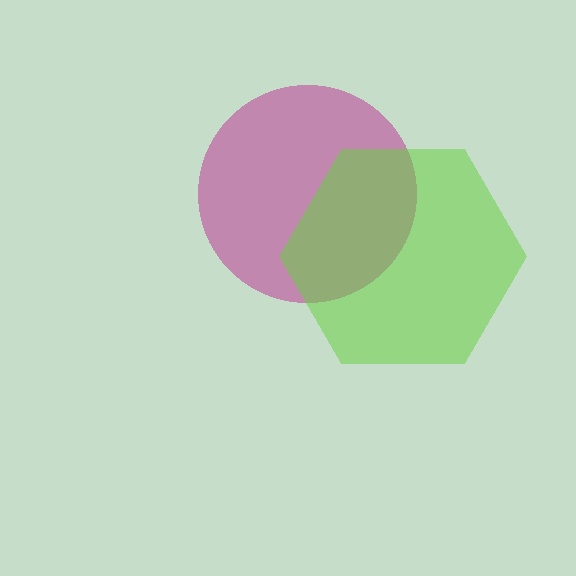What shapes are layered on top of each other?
The layered shapes are: a magenta circle, a lime hexagon.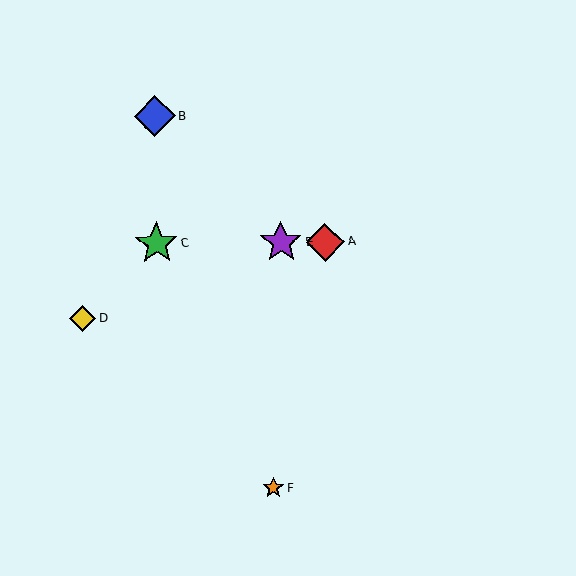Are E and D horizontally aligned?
No, E is at y≈242 and D is at y≈319.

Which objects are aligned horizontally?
Objects A, C, E are aligned horizontally.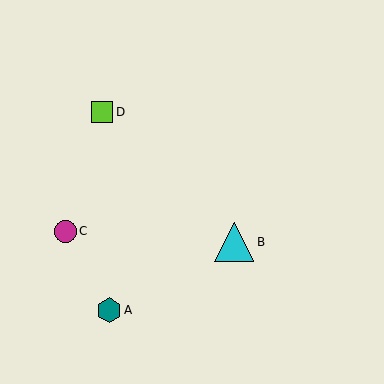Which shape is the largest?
The cyan triangle (labeled B) is the largest.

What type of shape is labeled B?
Shape B is a cyan triangle.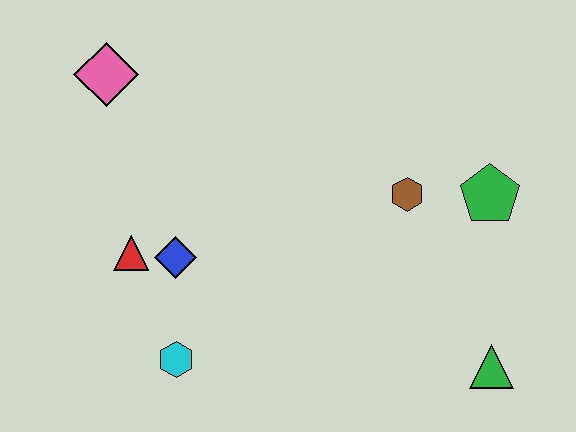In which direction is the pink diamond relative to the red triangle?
The pink diamond is above the red triangle.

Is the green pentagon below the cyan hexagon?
No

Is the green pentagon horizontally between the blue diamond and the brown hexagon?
No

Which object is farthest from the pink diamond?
The green triangle is farthest from the pink diamond.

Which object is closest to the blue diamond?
The red triangle is closest to the blue diamond.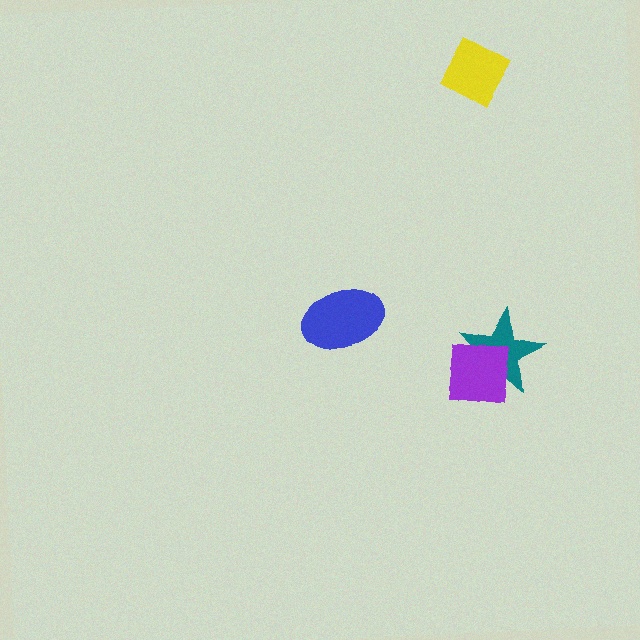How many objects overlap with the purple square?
1 object overlaps with the purple square.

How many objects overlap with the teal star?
1 object overlaps with the teal star.